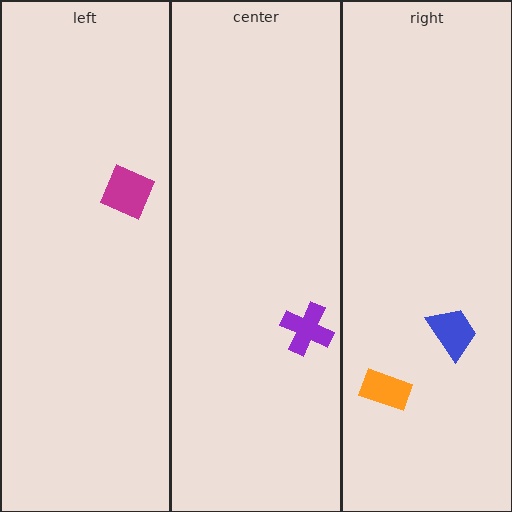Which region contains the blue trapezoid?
The right region.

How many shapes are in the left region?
1.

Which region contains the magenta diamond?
The left region.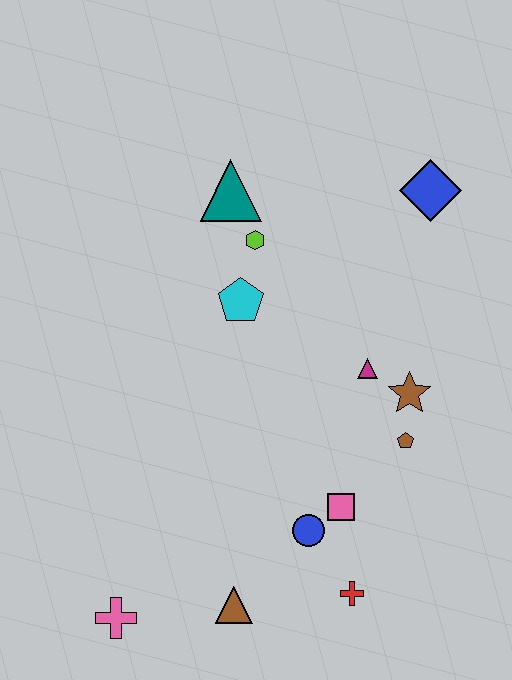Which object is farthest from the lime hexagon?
The pink cross is farthest from the lime hexagon.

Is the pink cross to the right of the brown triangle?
No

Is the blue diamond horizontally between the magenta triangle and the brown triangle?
No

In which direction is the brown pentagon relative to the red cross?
The brown pentagon is above the red cross.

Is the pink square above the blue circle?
Yes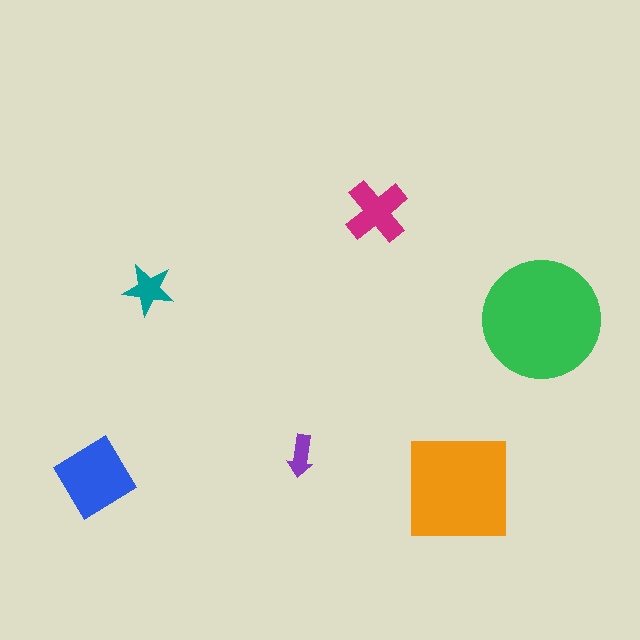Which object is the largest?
The green circle.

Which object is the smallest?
The purple arrow.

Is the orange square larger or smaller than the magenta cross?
Larger.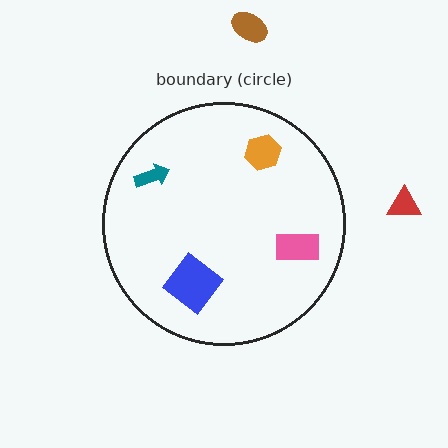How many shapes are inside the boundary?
4 inside, 2 outside.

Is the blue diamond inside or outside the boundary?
Inside.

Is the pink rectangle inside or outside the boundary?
Inside.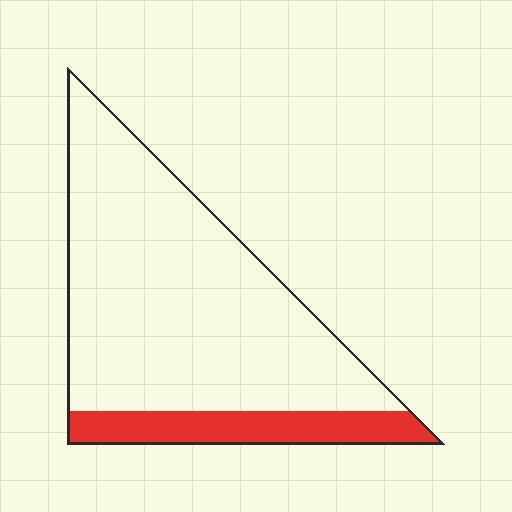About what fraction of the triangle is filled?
About one sixth (1/6).